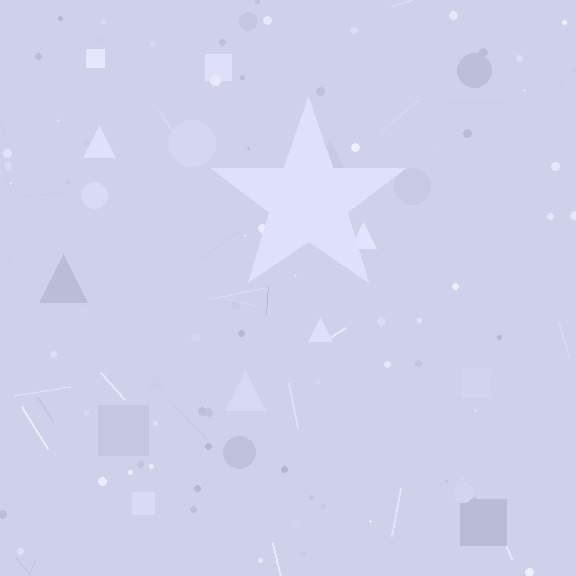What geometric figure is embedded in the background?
A star is embedded in the background.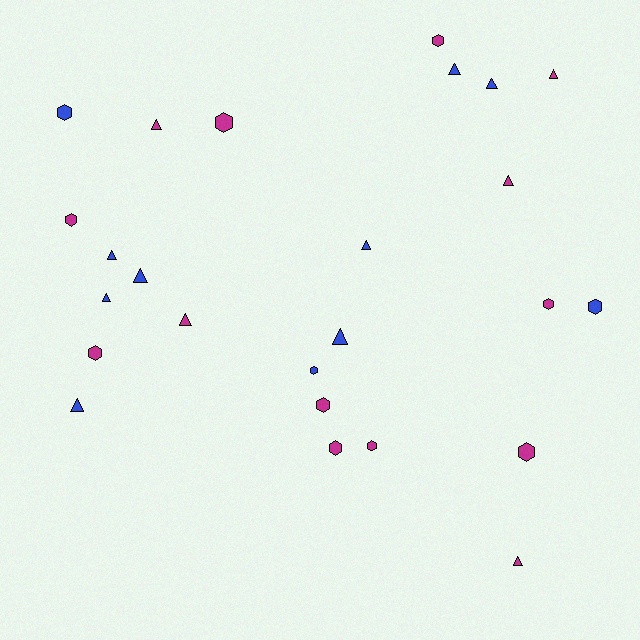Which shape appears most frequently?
Triangle, with 13 objects.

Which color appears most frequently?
Magenta, with 14 objects.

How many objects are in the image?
There are 25 objects.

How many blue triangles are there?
There are 8 blue triangles.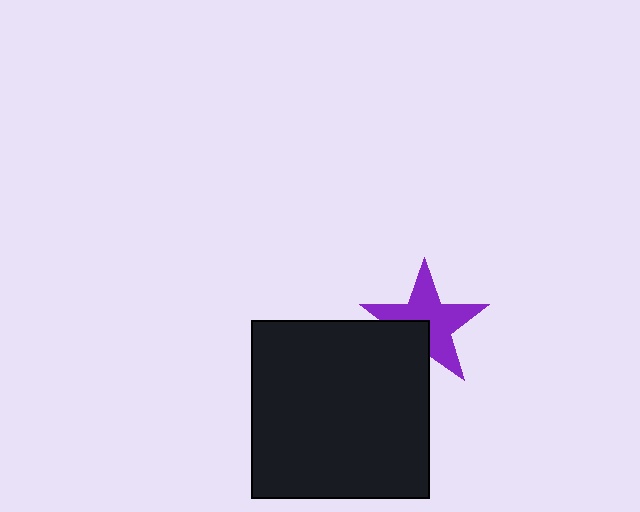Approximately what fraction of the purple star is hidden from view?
Roughly 30% of the purple star is hidden behind the black square.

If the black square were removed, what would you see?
You would see the complete purple star.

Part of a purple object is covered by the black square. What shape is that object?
It is a star.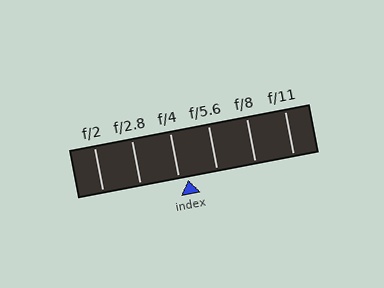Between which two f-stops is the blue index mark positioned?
The index mark is between f/4 and f/5.6.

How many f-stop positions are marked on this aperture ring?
There are 6 f-stop positions marked.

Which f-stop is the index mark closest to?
The index mark is closest to f/4.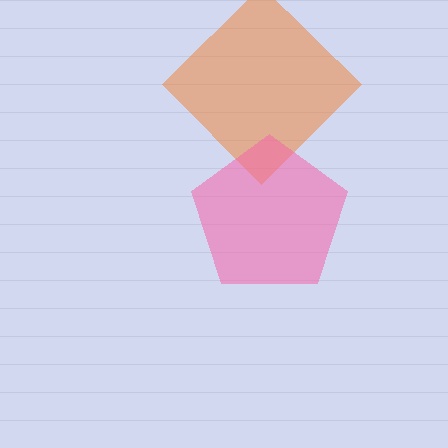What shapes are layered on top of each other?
The layered shapes are: an orange diamond, a pink pentagon.